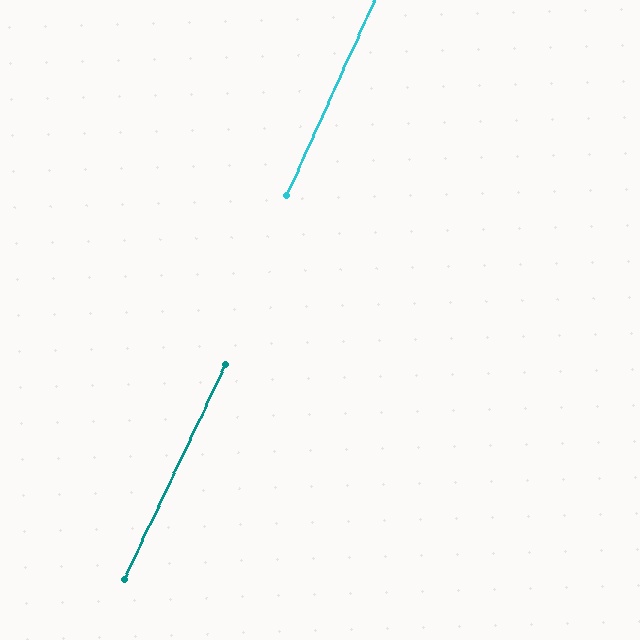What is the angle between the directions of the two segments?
Approximately 1 degree.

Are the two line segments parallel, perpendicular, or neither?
Parallel — their directions differ by only 1.1°.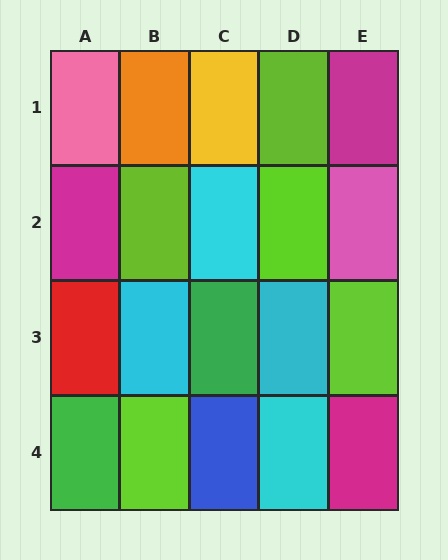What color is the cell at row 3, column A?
Red.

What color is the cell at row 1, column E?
Magenta.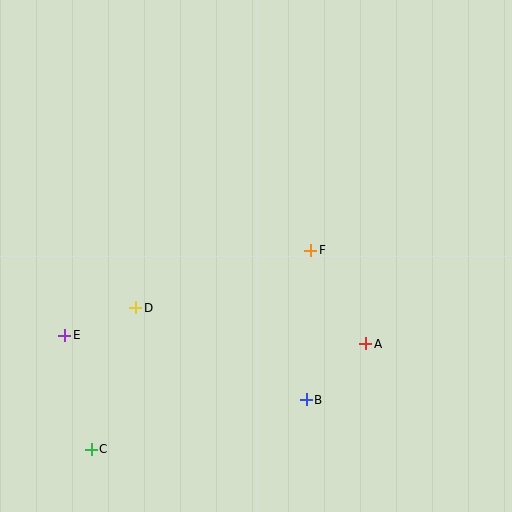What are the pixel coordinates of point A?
Point A is at (366, 344).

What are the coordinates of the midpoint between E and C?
The midpoint between E and C is at (78, 392).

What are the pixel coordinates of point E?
Point E is at (65, 335).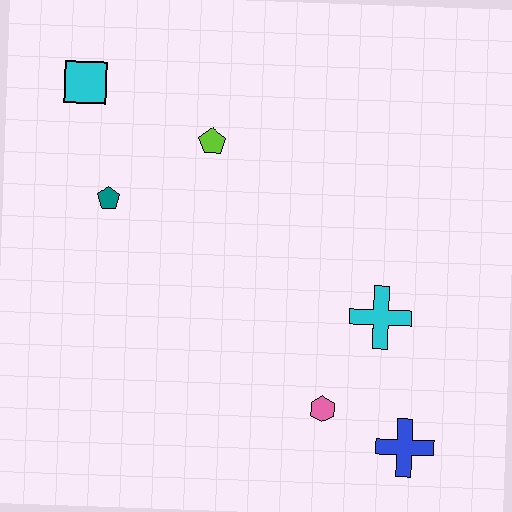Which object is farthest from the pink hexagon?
The cyan square is farthest from the pink hexagon.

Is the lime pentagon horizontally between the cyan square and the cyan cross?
Yes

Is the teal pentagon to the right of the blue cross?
No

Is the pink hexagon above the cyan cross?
No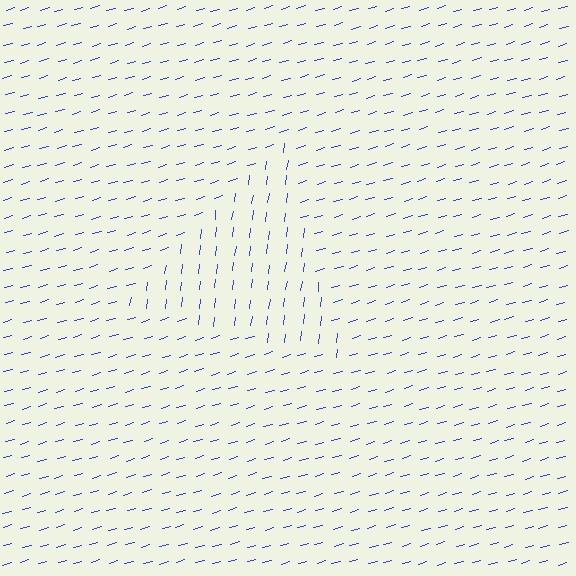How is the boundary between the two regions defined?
The boundary is defined purely by a change in line orientation (approximately 66 degrees difference). All lines are the same color and thickness.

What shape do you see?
I see a triangle.